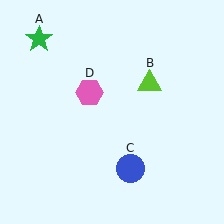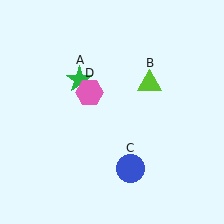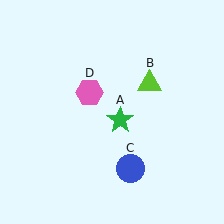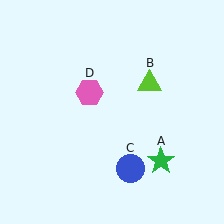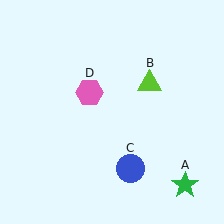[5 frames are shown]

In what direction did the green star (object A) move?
The green star (object A) moved down and to the right.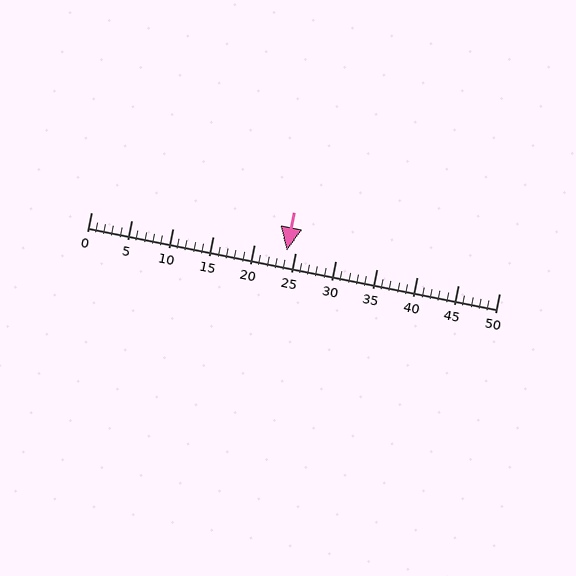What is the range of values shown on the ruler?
The ruler shows values from 0 to 50.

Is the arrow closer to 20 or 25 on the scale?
The arrow is closer to 25.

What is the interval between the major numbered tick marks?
The major tick marks are spaced 5 units apart.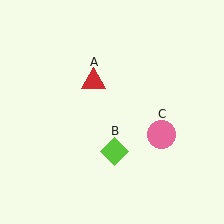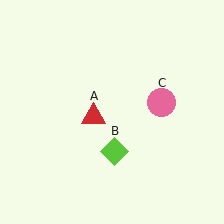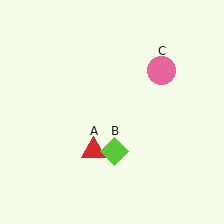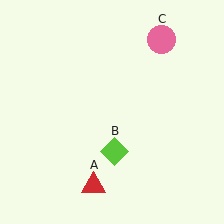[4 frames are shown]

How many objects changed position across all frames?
2 objects changed position: red triangle (object A), pink circle (object C).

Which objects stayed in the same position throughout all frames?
Lime diamond (object B) remained stationary.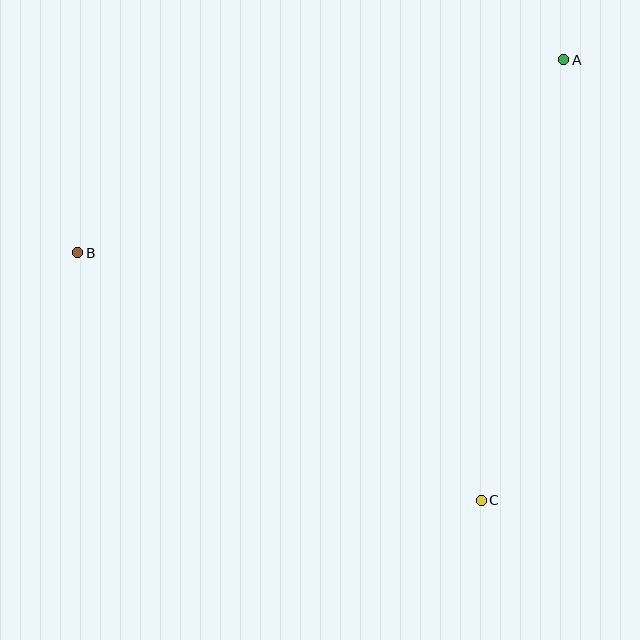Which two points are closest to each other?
Points A and C are closest to each other.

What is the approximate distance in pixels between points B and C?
The distance between B and C is approximately 473 pixels.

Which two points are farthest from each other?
Points A and B are farthest from each other.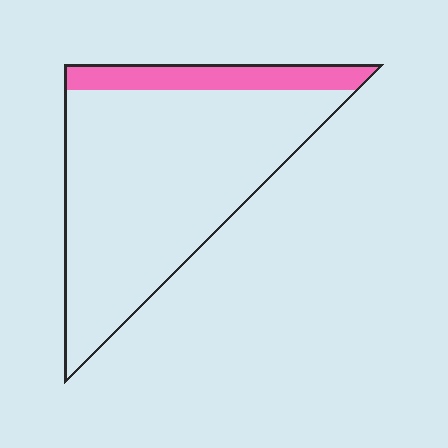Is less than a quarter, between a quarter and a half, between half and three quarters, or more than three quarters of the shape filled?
Less than a quarter.